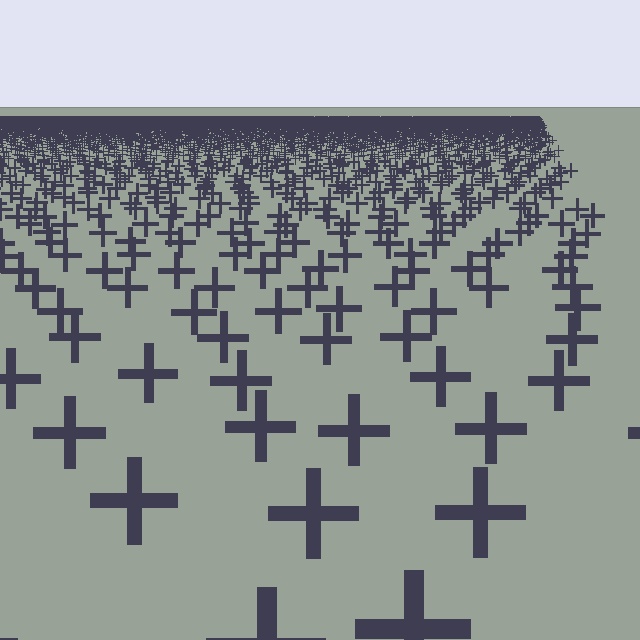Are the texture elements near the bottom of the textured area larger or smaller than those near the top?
Larger. Near the bottom, elements are closer to the viewer and appear at a bigger on-screen size.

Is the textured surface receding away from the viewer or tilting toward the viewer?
The surface is receding away from the viewer. Texture elements get smaller and denser toward the top.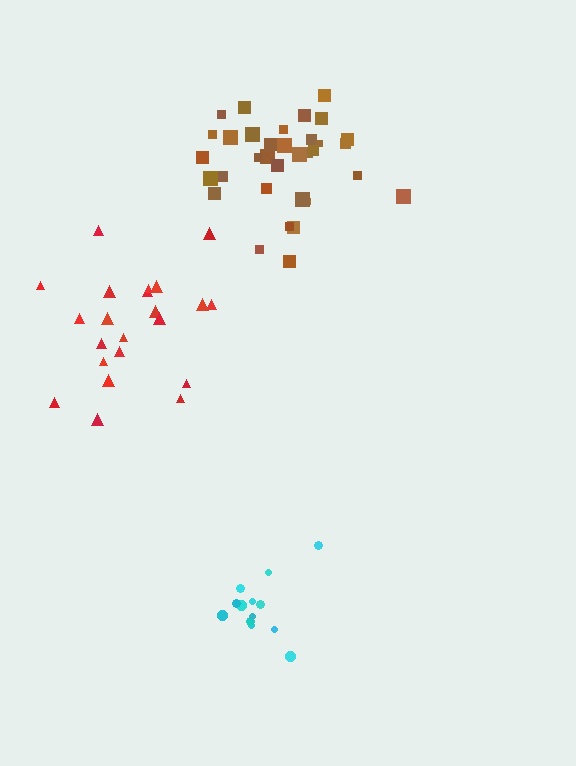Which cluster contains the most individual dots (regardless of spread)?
Brown (34).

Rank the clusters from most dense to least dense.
cyan, brown, red.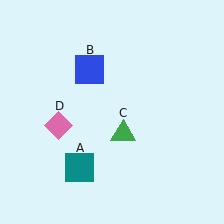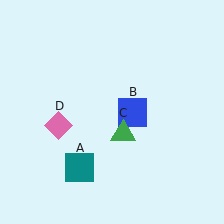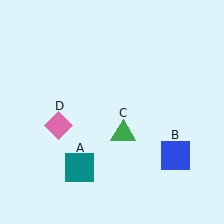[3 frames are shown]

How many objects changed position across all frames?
1 object changed position: blue square (object B).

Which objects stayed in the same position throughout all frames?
Teal square (object A) and green triangle (object C) and pink diamond (object D) remained stationary.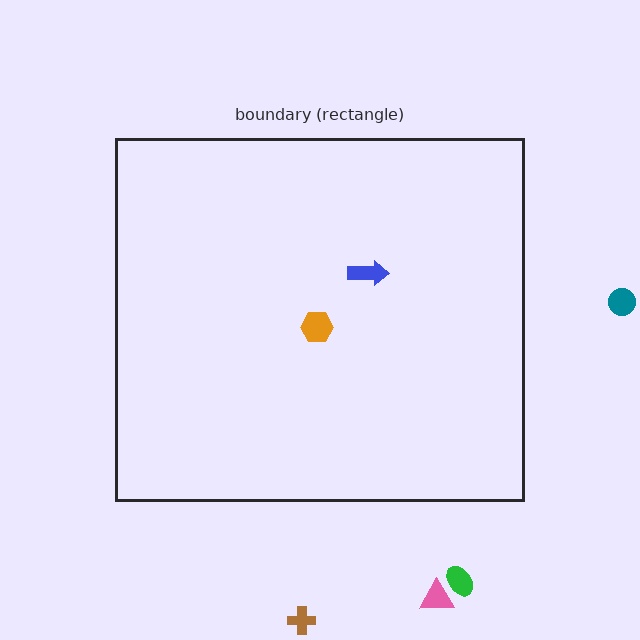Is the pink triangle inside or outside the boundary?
Outside.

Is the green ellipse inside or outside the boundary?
Outside.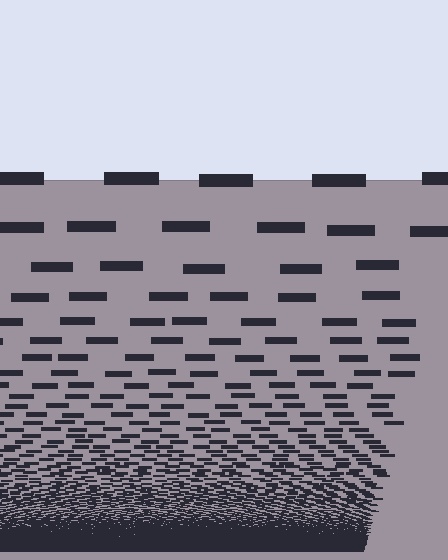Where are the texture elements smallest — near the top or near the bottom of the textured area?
Near the bottom.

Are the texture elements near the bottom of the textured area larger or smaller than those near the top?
Smaller. The gradient is inverted — elements near the bottom are smaller and denser.